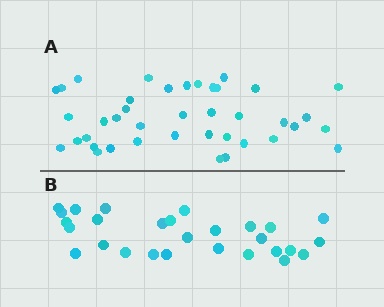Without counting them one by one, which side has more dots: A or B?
Region A (the top region) has more dots.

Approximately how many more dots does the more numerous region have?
Region A has roughly 12 or so more dots than region B.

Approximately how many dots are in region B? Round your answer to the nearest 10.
About 30 dots. (The exact count is 28, which rounds to 30.)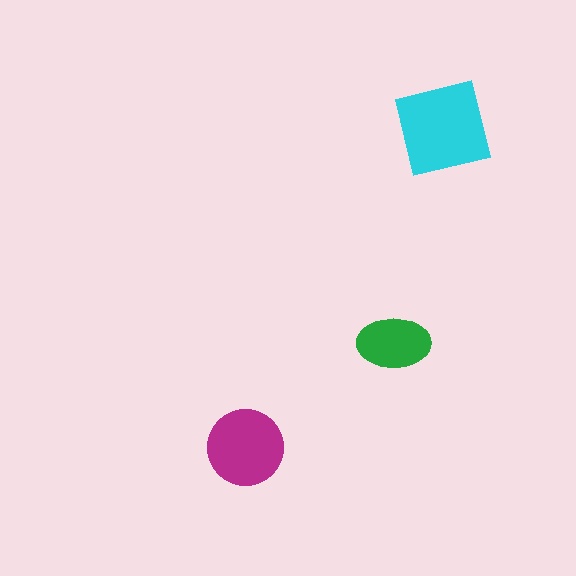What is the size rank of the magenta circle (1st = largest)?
2nd.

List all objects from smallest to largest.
The green ellipse, the magenta circle, the cyan square.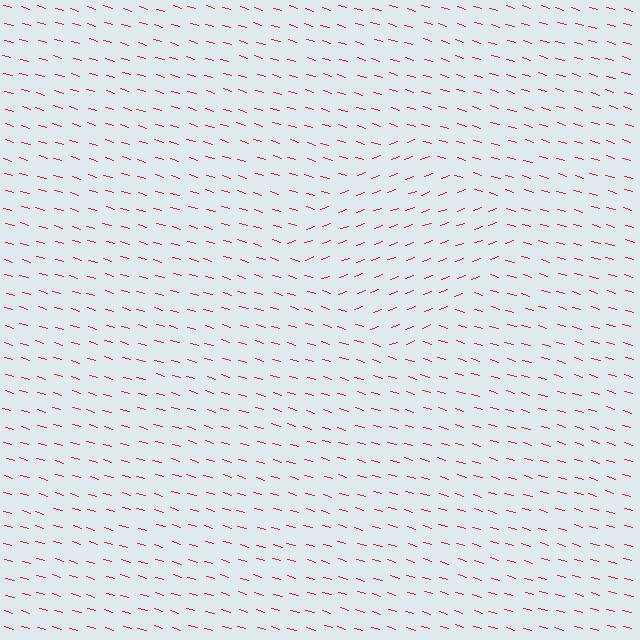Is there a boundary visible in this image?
Yes, there is a texture boundary formed by a change in line orientation.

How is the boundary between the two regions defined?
The boundary is defined purely by a change in line orientation (approximately 35 degrees difference). All lines are the same color and thickness.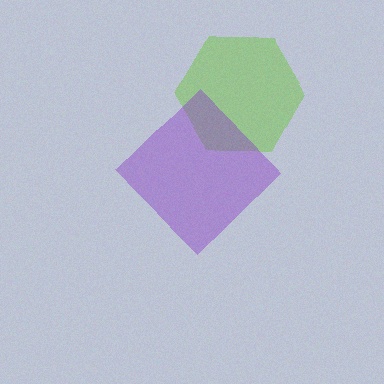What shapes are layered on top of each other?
The layered shapes are: a lime hexagon, a purple diamond.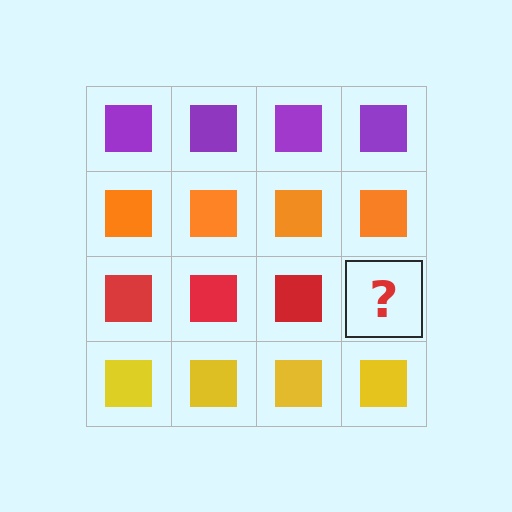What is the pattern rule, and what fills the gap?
The rule is that each row has a consistent color. The gap should be filled with a red square.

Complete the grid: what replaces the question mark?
The question mark should be replaced with a red square.